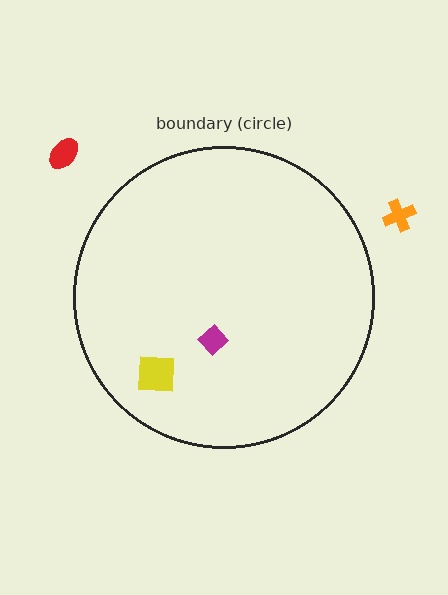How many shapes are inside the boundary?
2 inside, 2 outside.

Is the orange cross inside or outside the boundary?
Outside.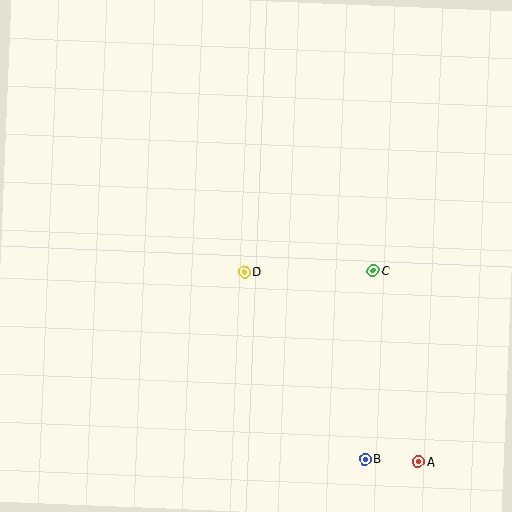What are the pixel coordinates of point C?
Point C is at (373, 271).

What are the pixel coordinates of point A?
Point A is at (418, 462).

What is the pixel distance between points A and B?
The distance between A and B is 54 pixels.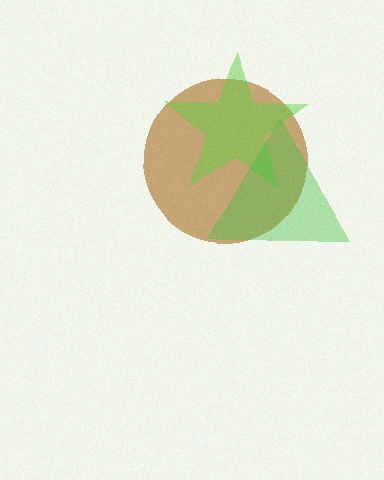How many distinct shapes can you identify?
There are 3 distinct shapes: a brown circle, a lime star, a green triangle.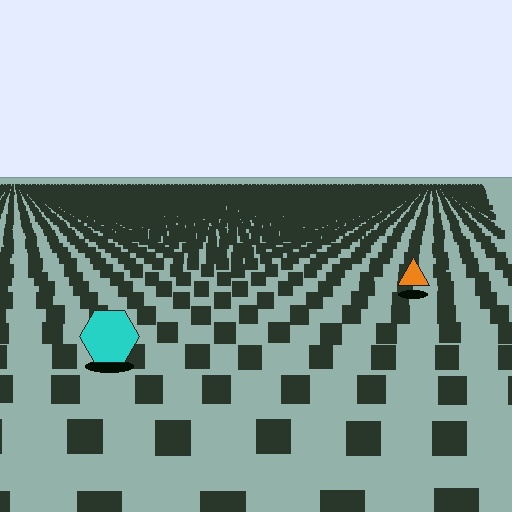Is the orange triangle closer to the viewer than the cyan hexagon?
No. The cyan hexagon is closer — you can tell from the texture gradient: the ground texture is coarser near it.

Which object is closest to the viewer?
The cyan hexagon is closest. The texture marks near it are larger and more spread out.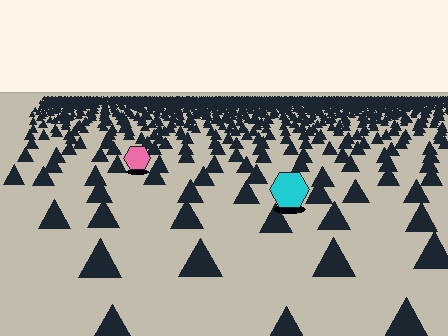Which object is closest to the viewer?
The cyan hexagon is closest. The texture marks near it are larger and more spread out.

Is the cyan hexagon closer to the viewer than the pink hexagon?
Yes. The cyan hexagon is closer — you can tell from the texture gradient: the ground texture is coarser near it.